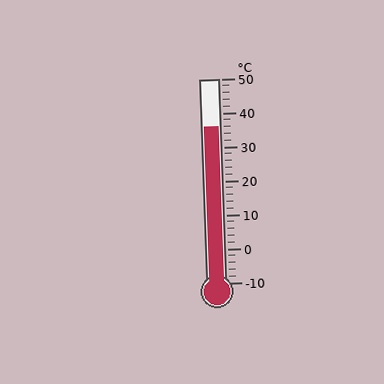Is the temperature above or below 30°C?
The temperature is above 30°C.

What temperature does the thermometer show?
The thermometer shows approximately 36°C.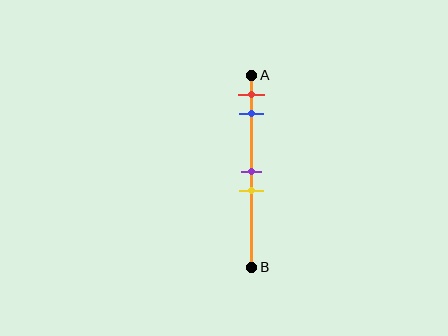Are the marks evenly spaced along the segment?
No, the marks are not evenly spaced.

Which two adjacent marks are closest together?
The purple and yellow marks are the closest adjacent pair.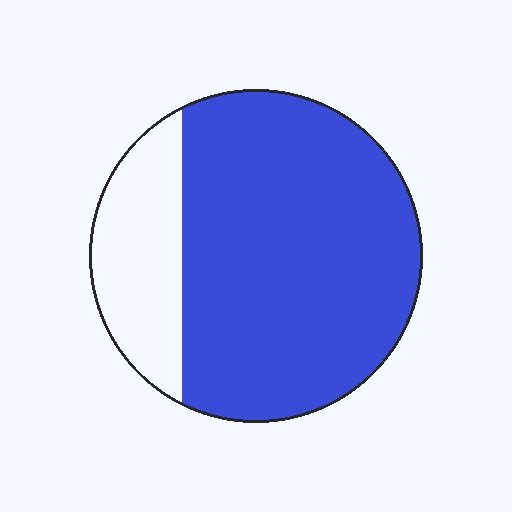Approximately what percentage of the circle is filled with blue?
Approximately 75%.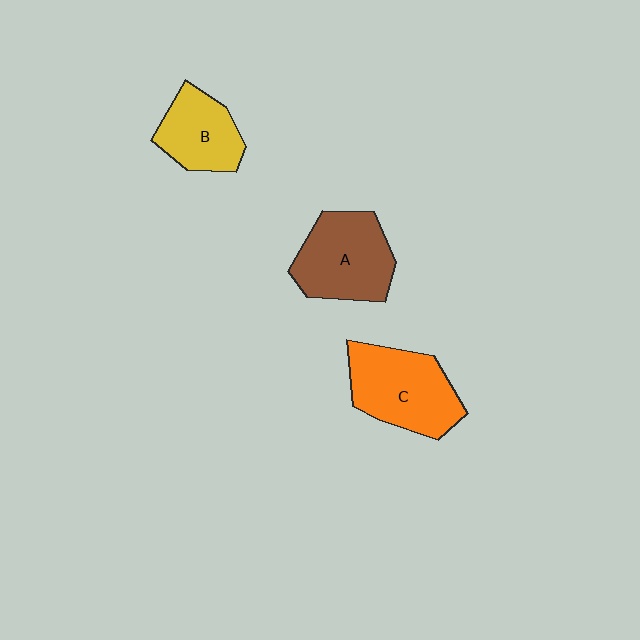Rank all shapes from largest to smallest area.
From largest to smallest: C (orange), A (brown), B (yellow).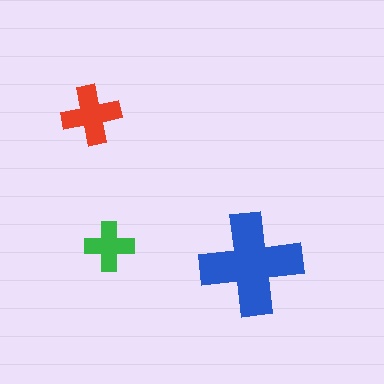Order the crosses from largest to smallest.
the blue one, the red one, the green one.